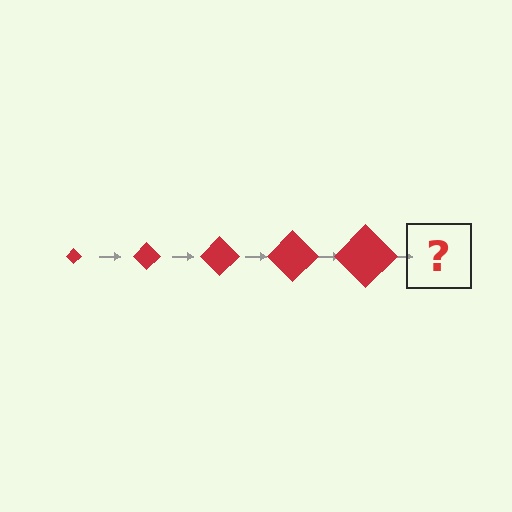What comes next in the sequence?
The next element should be a red diamond, larger than the previous one.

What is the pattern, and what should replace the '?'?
The pattern is that the diamond gets progressively larger each step. The '?' should be a red diamond, larger than the previous one.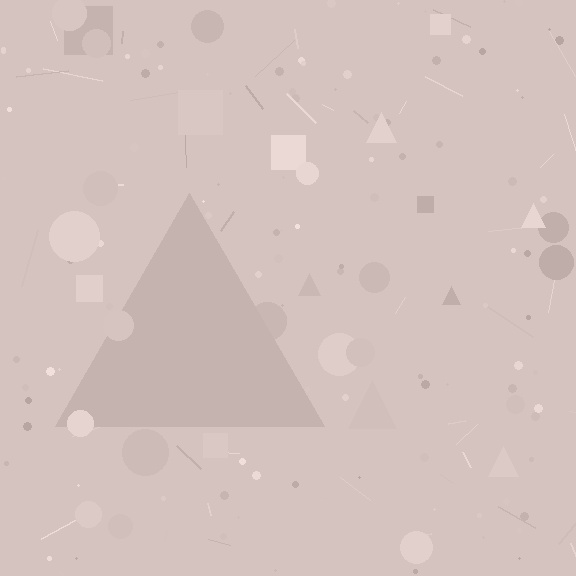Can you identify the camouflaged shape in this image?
The camouflaged shape is a triangle.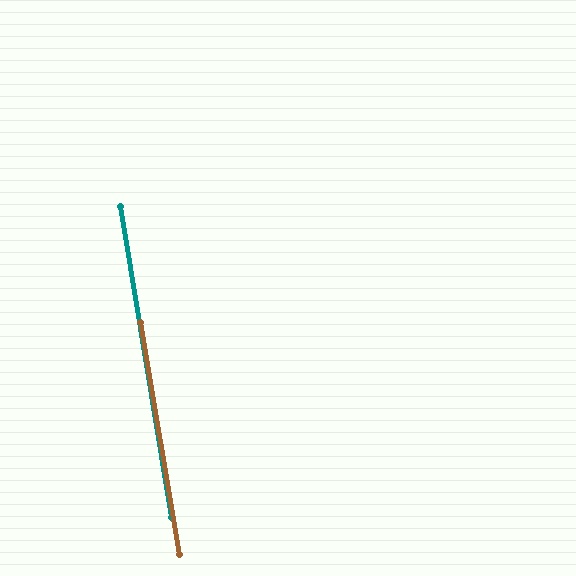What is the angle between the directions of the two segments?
Approximately 0 degrees.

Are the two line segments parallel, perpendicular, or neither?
Parallel — their directions differ by only 0.4°.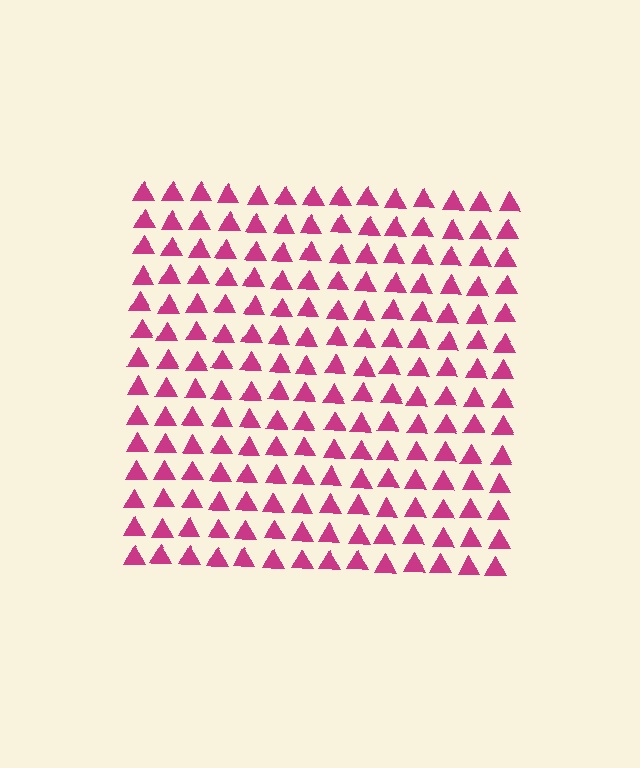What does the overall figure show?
The overall figure shows a square.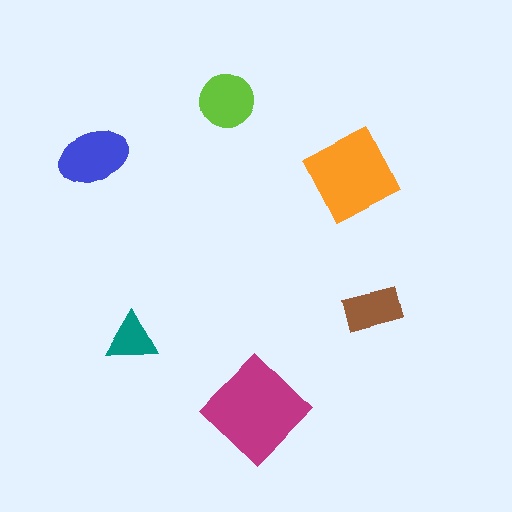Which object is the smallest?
The teal triangle.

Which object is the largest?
The magenta diamond.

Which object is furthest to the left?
The blue ellipse is leftmost.